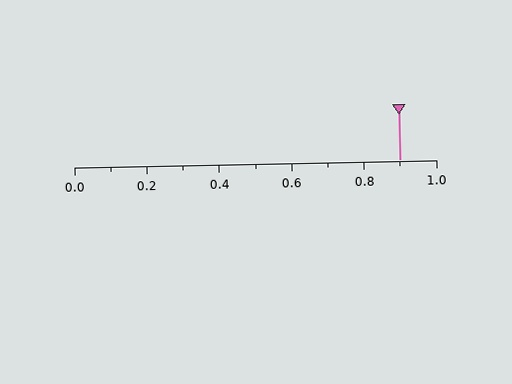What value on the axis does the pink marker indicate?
The marker indicates approximately 0.9.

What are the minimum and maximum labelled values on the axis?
The axis runs from 0.0 to 1.0.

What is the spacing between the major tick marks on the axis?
The major ticks are spaced 0.2 apart.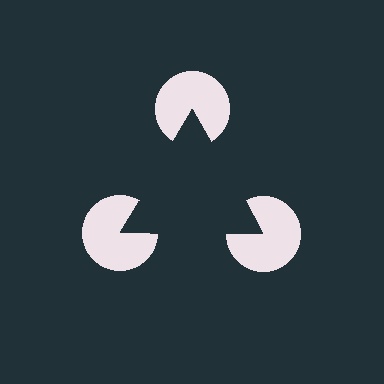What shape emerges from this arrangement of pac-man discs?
An illusory triangle — its edges are inferred from the aligned wedge cuts in the pac-man discs, not physically drawn.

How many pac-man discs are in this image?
There are 3 — one at each vertex of the illusory triangle.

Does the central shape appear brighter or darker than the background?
It typically appears slightly darker than the background, even though no actual brightness change is drawn.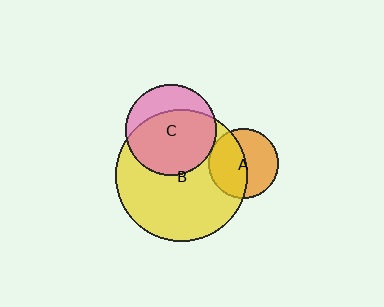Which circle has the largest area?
Circle B (yellow).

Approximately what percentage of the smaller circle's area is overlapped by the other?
Approximately 50%.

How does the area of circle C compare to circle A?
Approximately 1.7 times.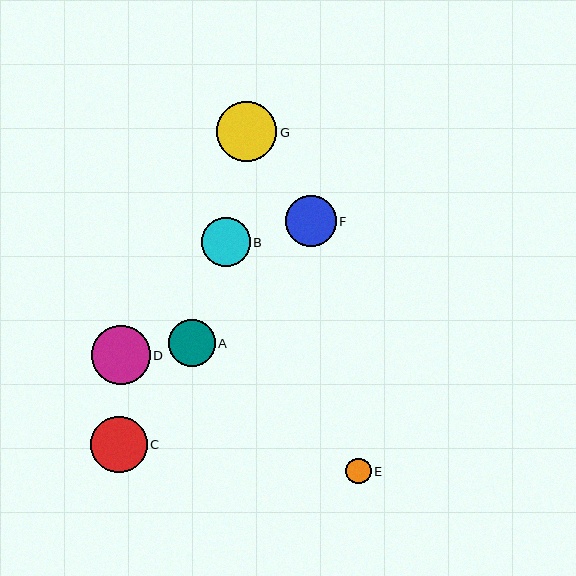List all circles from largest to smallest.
From largest to smallest: G, D, C, F, B, A, E.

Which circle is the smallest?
Circle E is the smallest with a size of approximately 26 pixels.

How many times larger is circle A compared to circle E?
Circle A is approximately 1.8 times the size of circle E.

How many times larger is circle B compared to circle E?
Circle B is approximately 1.9 times the size of circle E.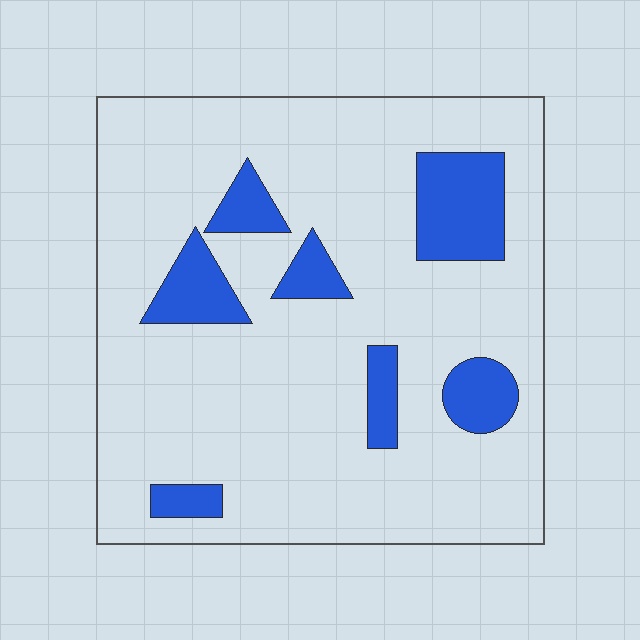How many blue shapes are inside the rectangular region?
7.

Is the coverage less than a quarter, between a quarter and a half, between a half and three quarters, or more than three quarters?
Less than a quarter.